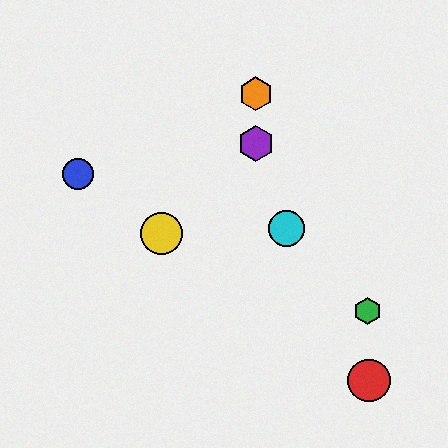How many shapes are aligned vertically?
2 shapes (the purple hexagon, the orange hexagon) are aligned vertically.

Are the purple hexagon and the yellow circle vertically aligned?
No, the purple hexagon is at x≈256 and the yellow circle is at x≈161.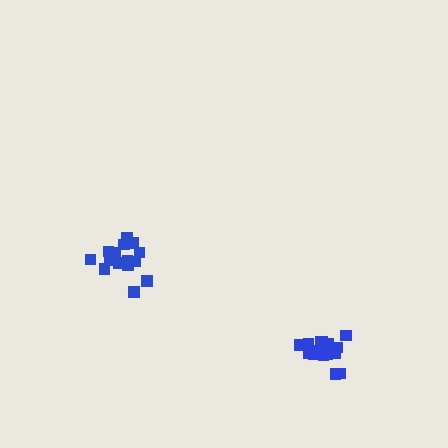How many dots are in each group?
Group 1: 15 dots, Group 2: 16 dots (31 total).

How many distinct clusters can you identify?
There are 2 distinct clusters.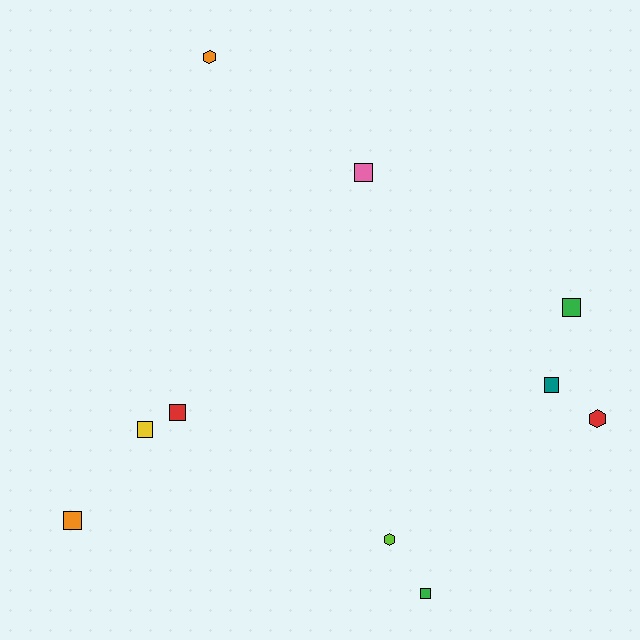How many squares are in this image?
There are 7 squares.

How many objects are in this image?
There are 10 objects.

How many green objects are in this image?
There are 2 green objects.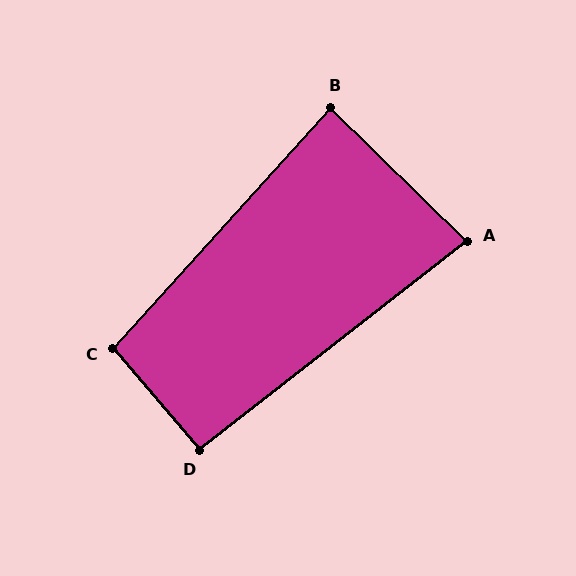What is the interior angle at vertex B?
Approximately 88 degrees (approximately right).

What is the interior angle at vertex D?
Approximately 92 degrees (approximately right).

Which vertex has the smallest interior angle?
A, at approximately 82 degrees.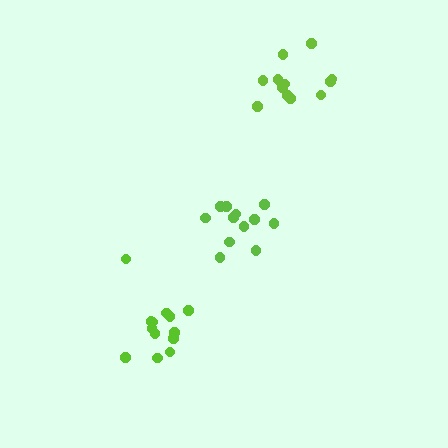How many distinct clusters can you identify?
There are 3 distinct clusters.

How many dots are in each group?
Group 1: 12 dots, Group 2: 13 dots, Group 3: 13 dots (38 total).